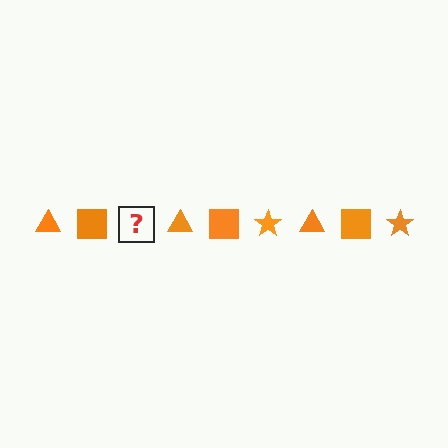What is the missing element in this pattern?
The missing element is an orange star.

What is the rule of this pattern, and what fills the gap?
The rule is that the pattern cycles through triangle, square, star shapes in orange. The gap should be filled with an orange star.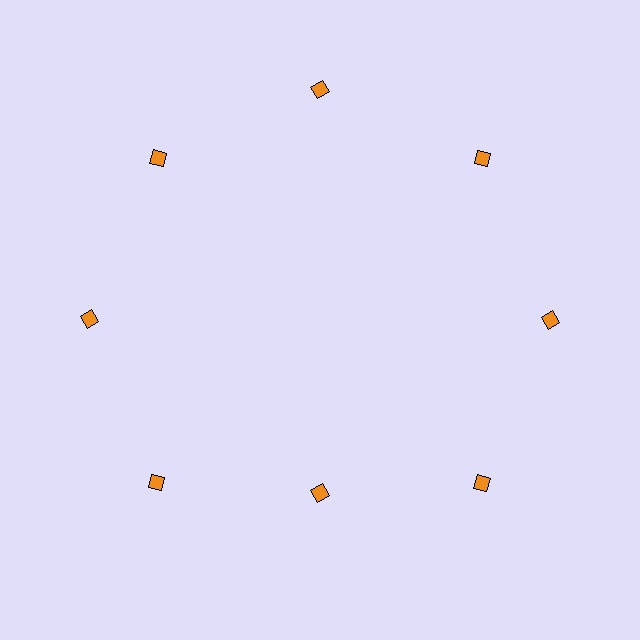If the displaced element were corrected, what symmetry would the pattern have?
It would have 8-fold rotational symmetry — the pattern would map onto itself every 45 degrees.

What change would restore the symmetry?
The symmetry would be restored by moving it outward, back onto the ring so that all 8 diamonds sit at equal angles and equal distance from the center.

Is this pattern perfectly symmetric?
No. The 8 orange diamonds are arranged in a ring, but one element near the 6 o'clock position is pulled inward toward the center, breaking the 8-fold rotational symmetry.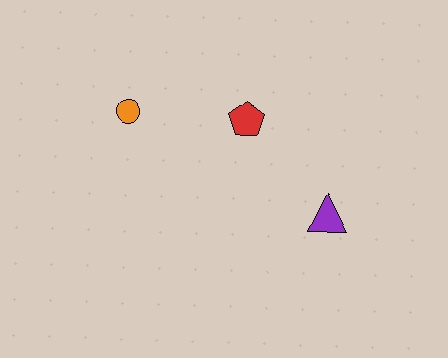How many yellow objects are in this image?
There are no yellow objects.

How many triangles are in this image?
There is 1 triangle.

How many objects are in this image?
There are 3 objects.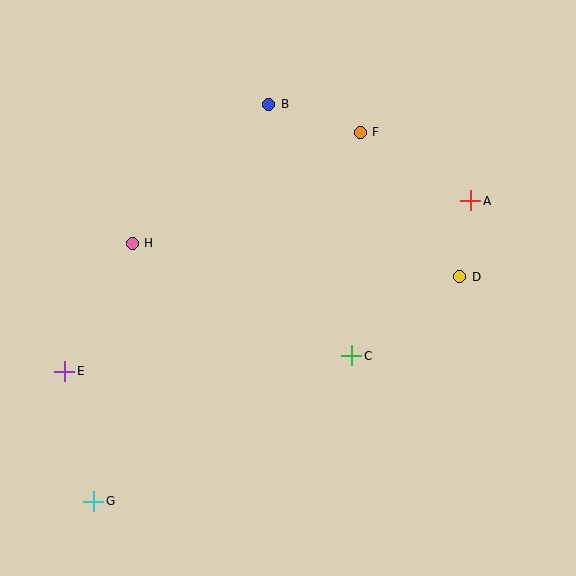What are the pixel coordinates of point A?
Point A is at (471, 201).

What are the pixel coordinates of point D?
Point D is at (460, 277).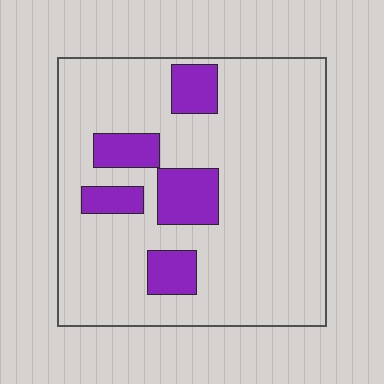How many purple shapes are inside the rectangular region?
5.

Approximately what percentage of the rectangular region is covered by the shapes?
Approximately 15%.